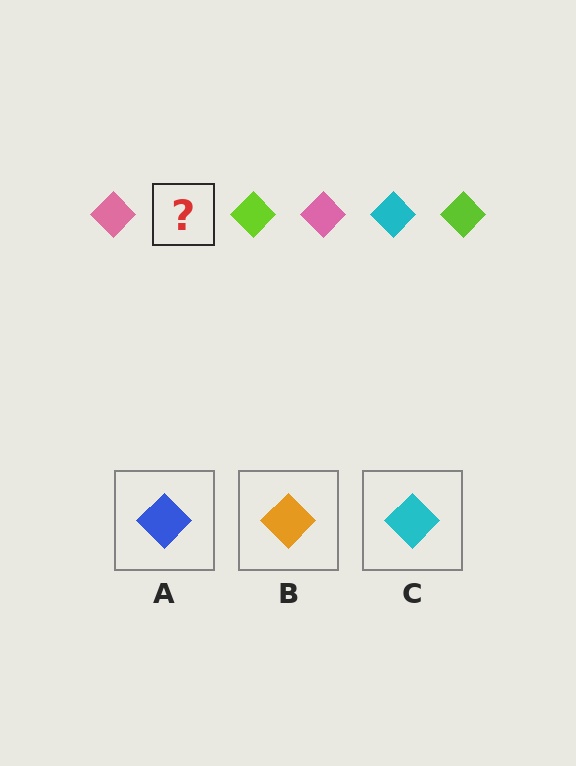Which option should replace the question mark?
Option C.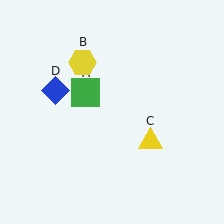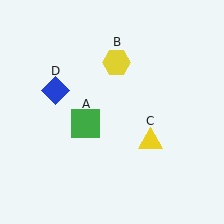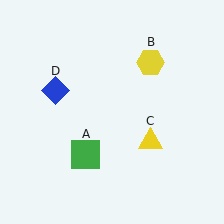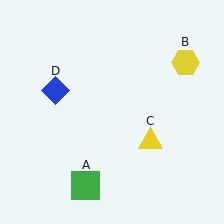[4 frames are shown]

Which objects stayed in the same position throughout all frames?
Yellow triangle (object C) and blue diamond (object D) remained stationary.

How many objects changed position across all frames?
2 objects changed position: green square (object A), yellow hexagon (object B).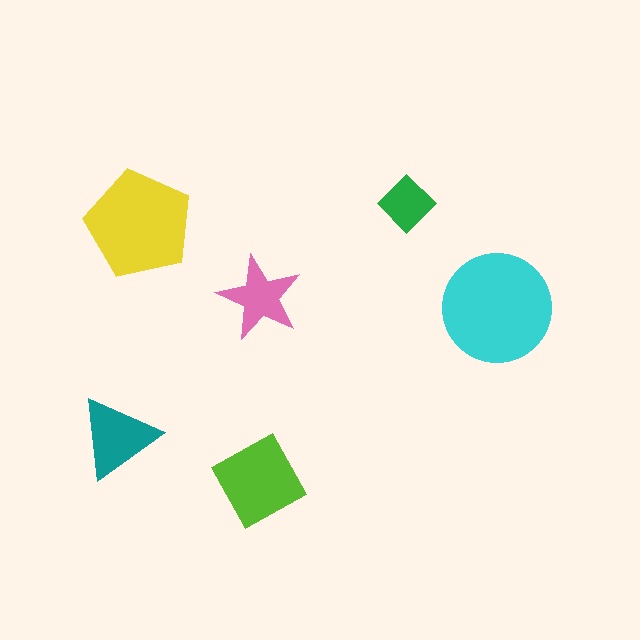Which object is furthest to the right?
The cyan circle is rightmost.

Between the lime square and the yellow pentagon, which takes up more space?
The yellow pentagon.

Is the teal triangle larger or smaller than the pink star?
Larger.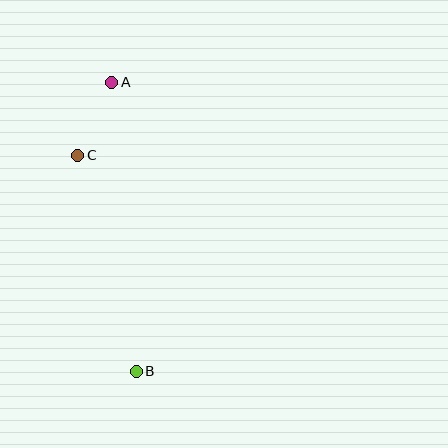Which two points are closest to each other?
Points A and C are closest to each other.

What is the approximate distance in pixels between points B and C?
The distance between B and C is approximately 224 pixels.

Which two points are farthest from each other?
Points A and B are farthest from each other.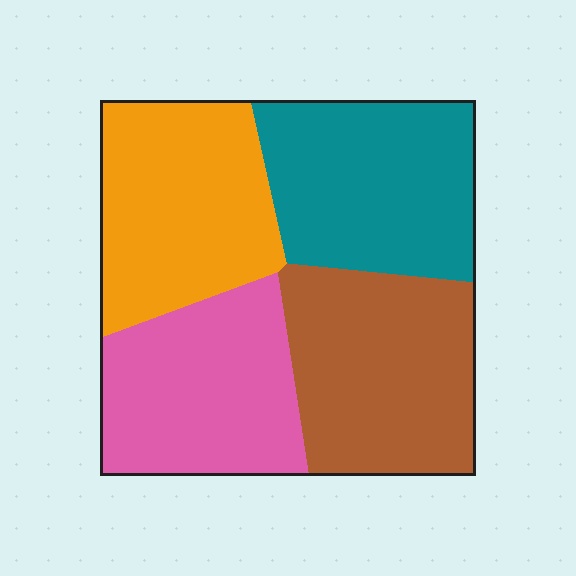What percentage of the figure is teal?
Teal takes up about one quarter (1/4) of the figure.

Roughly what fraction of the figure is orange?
Orange takes up about one quarter (1/4) of the figure.